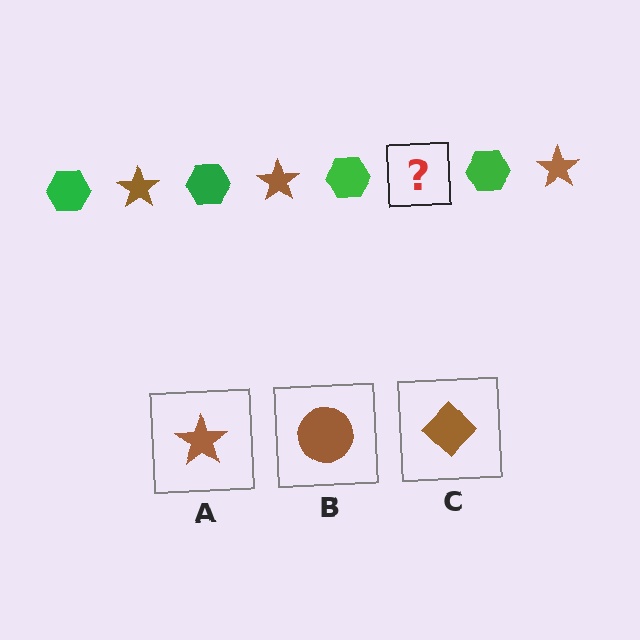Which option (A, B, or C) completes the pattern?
A.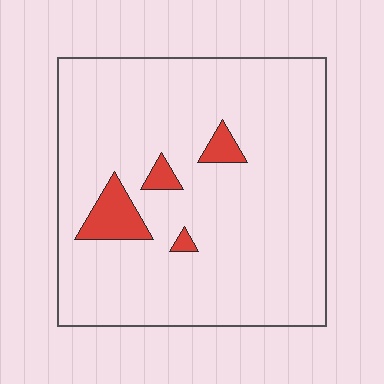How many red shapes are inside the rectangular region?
4.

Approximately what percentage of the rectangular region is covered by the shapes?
Approximately 5%.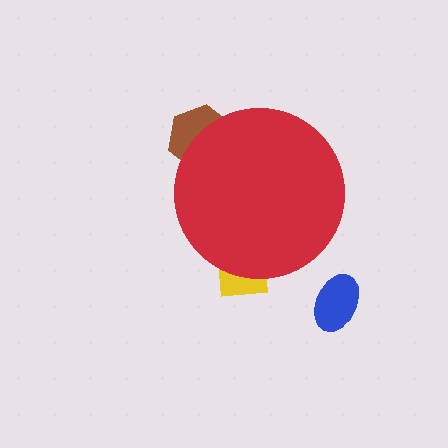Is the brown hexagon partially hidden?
Yes, the brown hexagon is partially hidden behind the red circle.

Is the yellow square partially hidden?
Yes, the yellow square is partially hidden behind the red circle.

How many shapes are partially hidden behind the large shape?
2 shapes are partially hidden.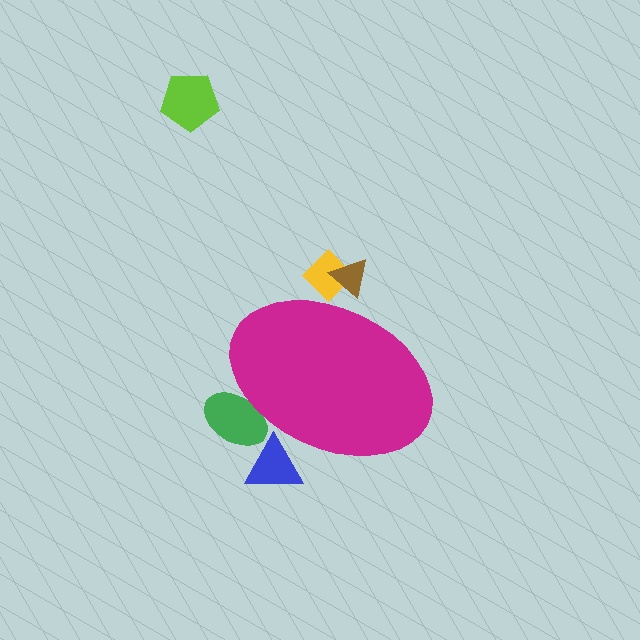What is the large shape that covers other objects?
A magenta ellipse.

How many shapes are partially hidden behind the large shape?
4 shapes are partially hidden.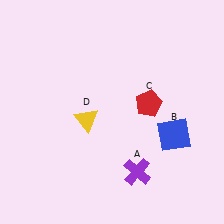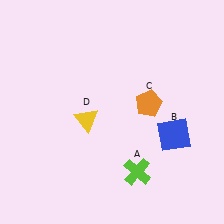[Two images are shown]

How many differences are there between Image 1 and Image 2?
There are 2 differences between the two images.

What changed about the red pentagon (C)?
In Image 1, C is red. In Image 2, it changed to orange.